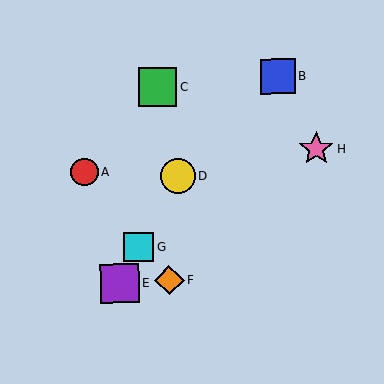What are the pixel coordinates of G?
Object G is at (139, 247).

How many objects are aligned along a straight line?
3 objects (D, E, G) are aligned along a straight line.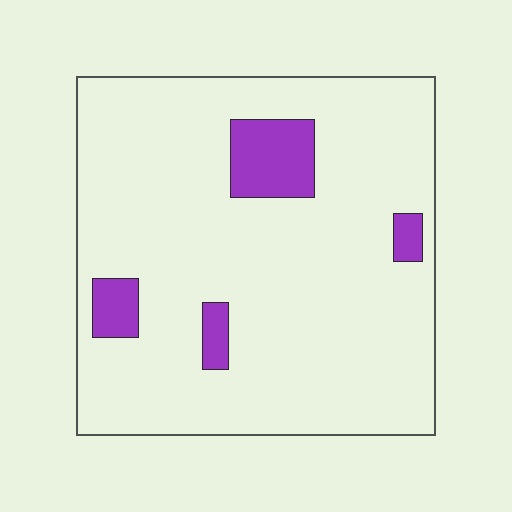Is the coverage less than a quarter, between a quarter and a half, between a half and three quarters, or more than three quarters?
Less than a quarter.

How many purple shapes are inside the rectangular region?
4.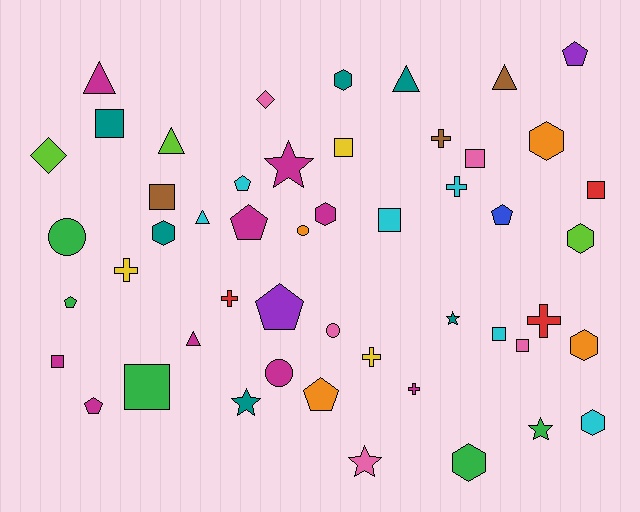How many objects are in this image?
There are 50 objects.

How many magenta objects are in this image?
There are 9 magenta objects.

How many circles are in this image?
There are 4 circles.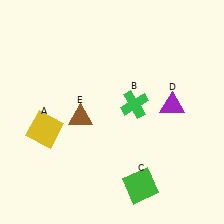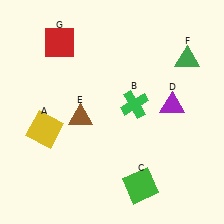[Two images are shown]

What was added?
A green triangle (F), a red square (G) were added in Image 2.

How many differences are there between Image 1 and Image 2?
There are 2 differences between the two images.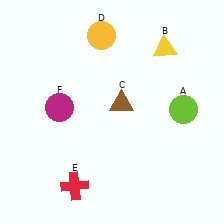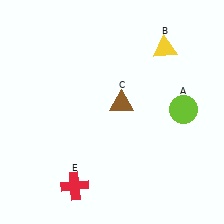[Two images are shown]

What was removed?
The yellow circle (D), the magenta circle (F) were removed in Image 2.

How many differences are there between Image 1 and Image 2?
There are 2 differences between the two images.